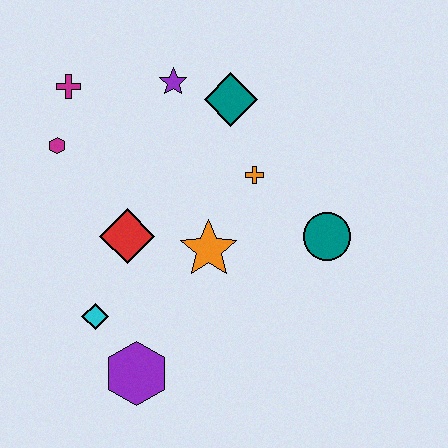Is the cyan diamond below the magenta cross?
Yes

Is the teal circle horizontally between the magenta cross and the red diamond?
No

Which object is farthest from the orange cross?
The purple hexagon is farthest from the orange cross.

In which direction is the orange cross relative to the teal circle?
The orange cross is to the left of the teal circle.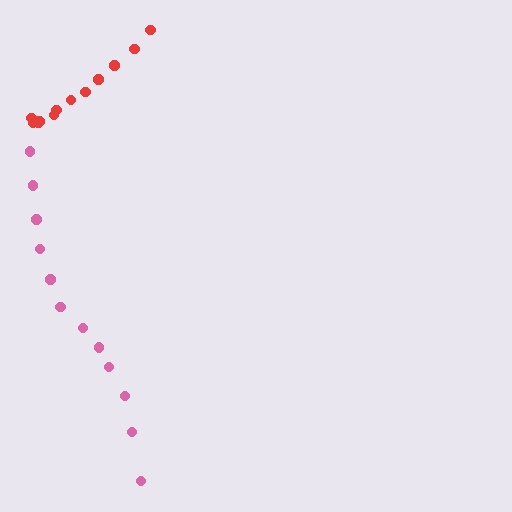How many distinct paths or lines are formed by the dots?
There are 2 distinct paths.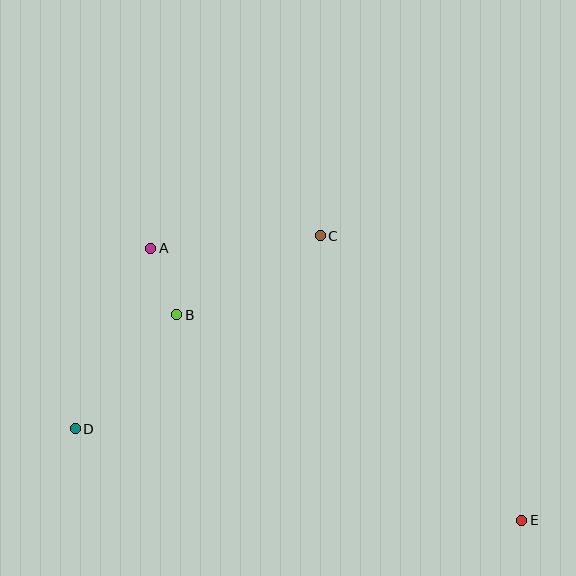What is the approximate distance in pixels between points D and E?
The distance between D and E is approximately 456 pixels.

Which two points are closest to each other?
Points A and B are closest to each other.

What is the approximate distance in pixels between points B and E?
The distance between B and E is approximately 402 pixels.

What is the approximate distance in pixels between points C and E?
The distance between C and E is approximately 349 pixels.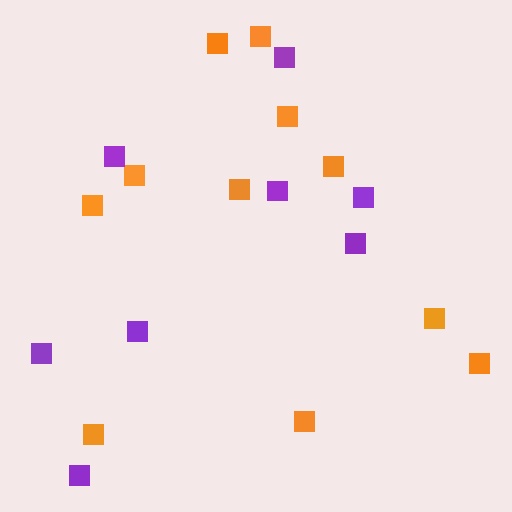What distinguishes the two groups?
There are 2 groups: one group of orange squares (11) and one group of purple squares (8).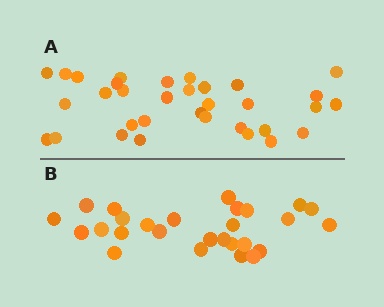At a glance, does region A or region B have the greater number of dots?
Region A (the top region) has more dots.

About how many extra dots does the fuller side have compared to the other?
Region A has about 6 more dots than region B.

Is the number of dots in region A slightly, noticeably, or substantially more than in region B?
Region A has only slightly more — the two regions are fairly close. The ratio is roughly 1.2 to 1.